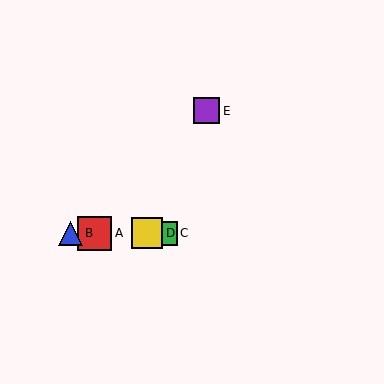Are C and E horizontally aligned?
No, C is at y≈233 and E is at y≈111.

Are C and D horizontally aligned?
Yes, both are at y≈233.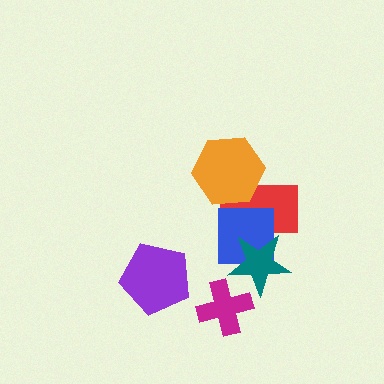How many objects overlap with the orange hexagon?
1 object overlaps with the orange hexagon.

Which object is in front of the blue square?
The teal star is in front of the blue square.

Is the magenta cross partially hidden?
No, no other shape covers it.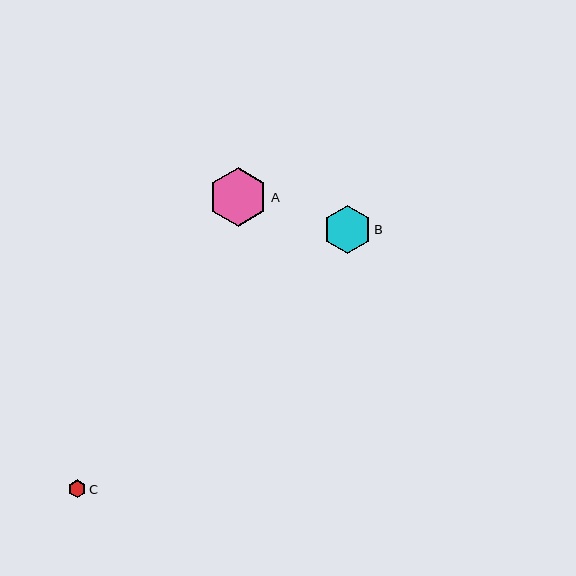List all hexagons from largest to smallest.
From largest to smallest: A, B, C.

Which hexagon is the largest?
Hexagon A is the largest with a size of approximately 59 pixels.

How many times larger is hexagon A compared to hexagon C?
Hexagon A is approximately 3.3 times the size of hexagon C.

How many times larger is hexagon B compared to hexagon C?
Hexagon B is approximately 2.7 times the size of hexagon C.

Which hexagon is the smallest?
Hexagon C is the smallest with a size of approximately 18 pixels.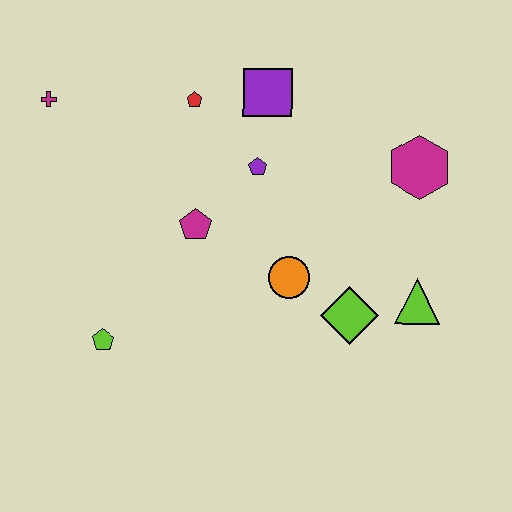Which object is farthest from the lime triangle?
The magenta cross is farthest from the lime triangle.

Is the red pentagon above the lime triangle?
Yes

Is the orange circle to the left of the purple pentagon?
No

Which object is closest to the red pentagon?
The purple square is closest to the red pentagon.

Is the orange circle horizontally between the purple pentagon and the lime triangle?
Yes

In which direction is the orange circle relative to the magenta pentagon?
The orange circle is to the right of the magenta pentagon.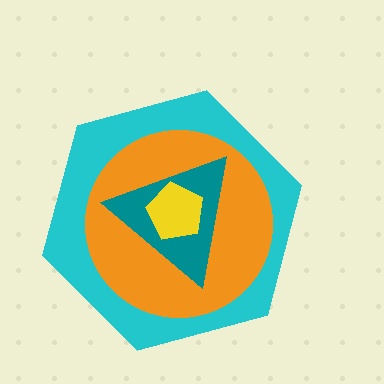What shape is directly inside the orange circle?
The teal triangle.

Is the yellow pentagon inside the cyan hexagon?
Yes.